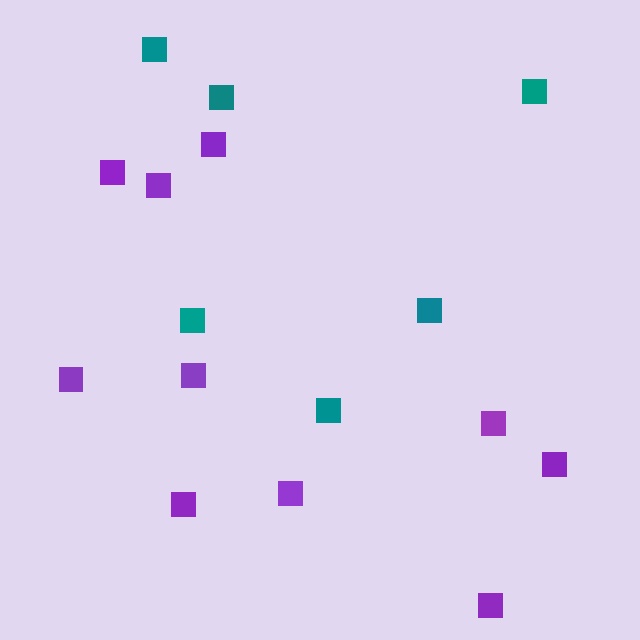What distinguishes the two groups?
There are 2 groups: one group of teal squares (6) and one group of purple squares (10).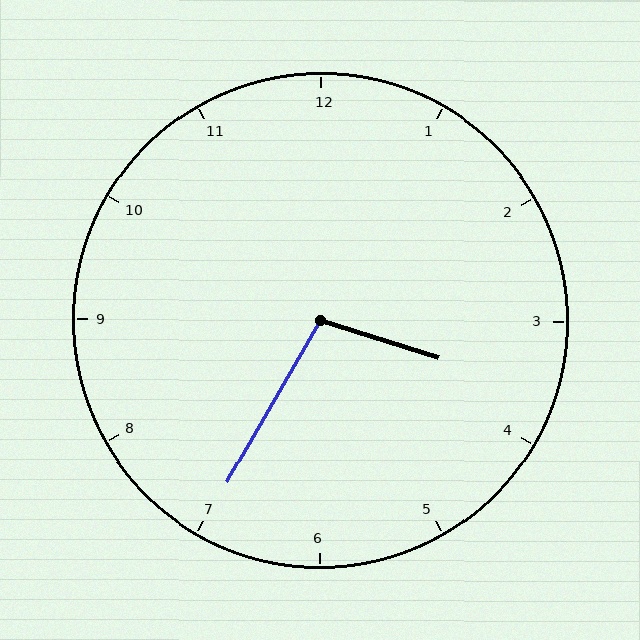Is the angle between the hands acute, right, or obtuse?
It is obtuse.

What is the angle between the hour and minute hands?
Approximately 102 degrees.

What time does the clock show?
3:35.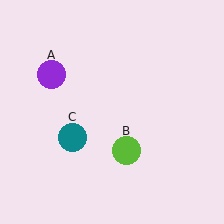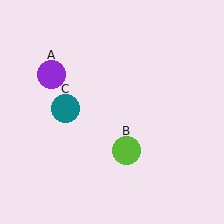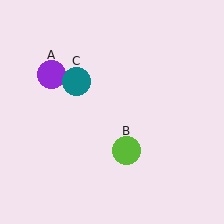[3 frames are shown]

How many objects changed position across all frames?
1 object changed position: teal circle (object C).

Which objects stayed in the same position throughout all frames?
Purple circle (object A) and lime circle (object B) remained stationary.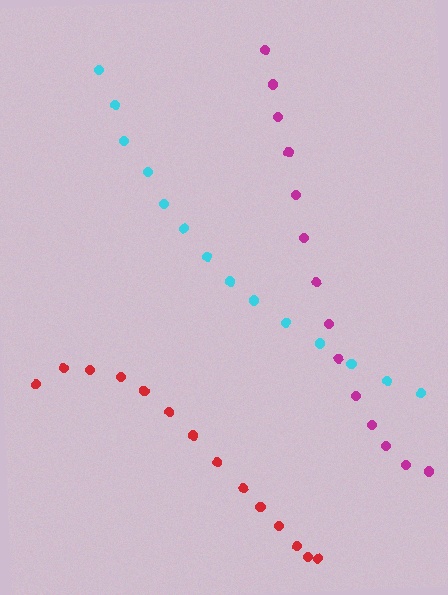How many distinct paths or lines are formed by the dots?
There are 3 distinct paths.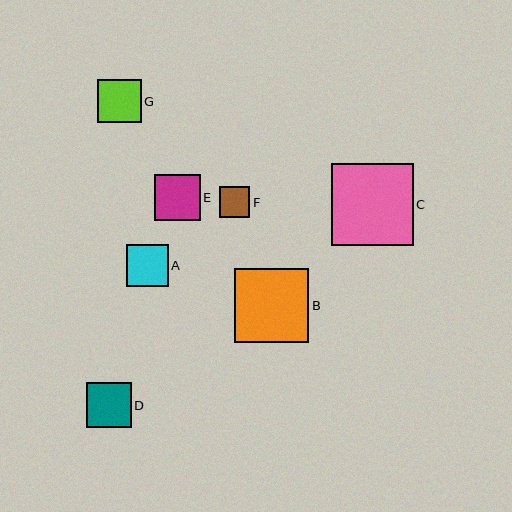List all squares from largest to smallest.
From largest to smallest: C, B, E, D, G, A, F.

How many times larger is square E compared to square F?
Square E is approximately 1.5 times the size of square F.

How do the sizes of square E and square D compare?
Square E and square D are approximately the same size.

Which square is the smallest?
Square F is the smallest with a size of approximately 31 pixels.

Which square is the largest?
Square C is the largest with a size of approximately 82 pixels.